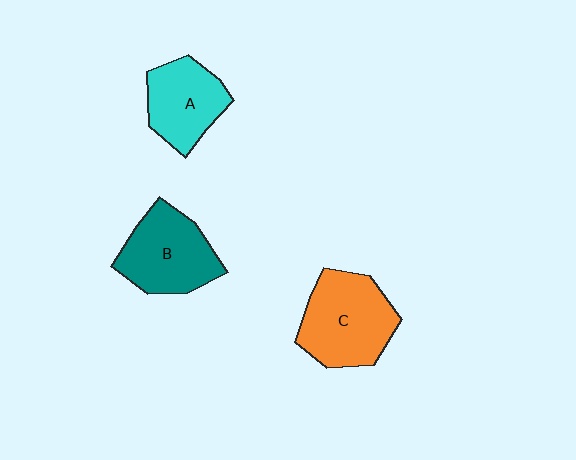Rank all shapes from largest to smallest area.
From largest to smallest: C (orange), B (teal), A (cyan).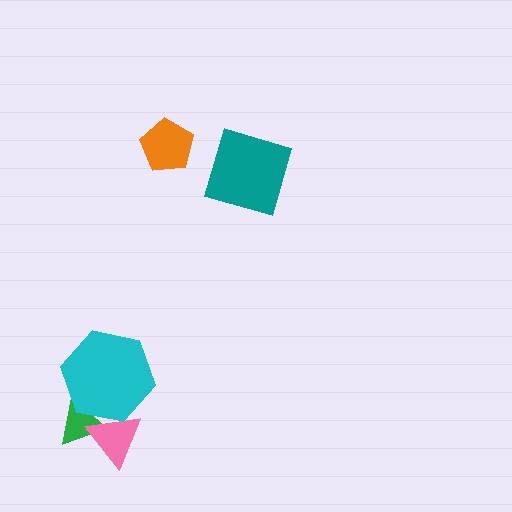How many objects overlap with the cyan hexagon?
2 objects overlap with the cyan hexagon.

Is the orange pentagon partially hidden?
No, no other shape covers it.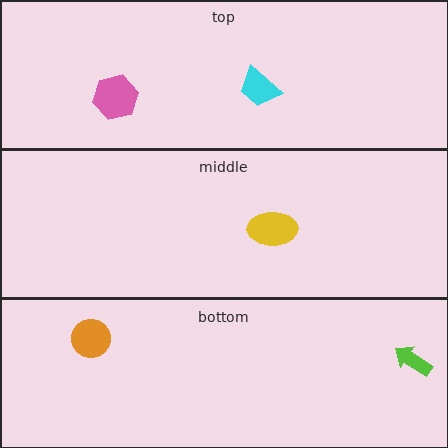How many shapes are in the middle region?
1.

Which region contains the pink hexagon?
The top region.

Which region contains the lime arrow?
The bottom region.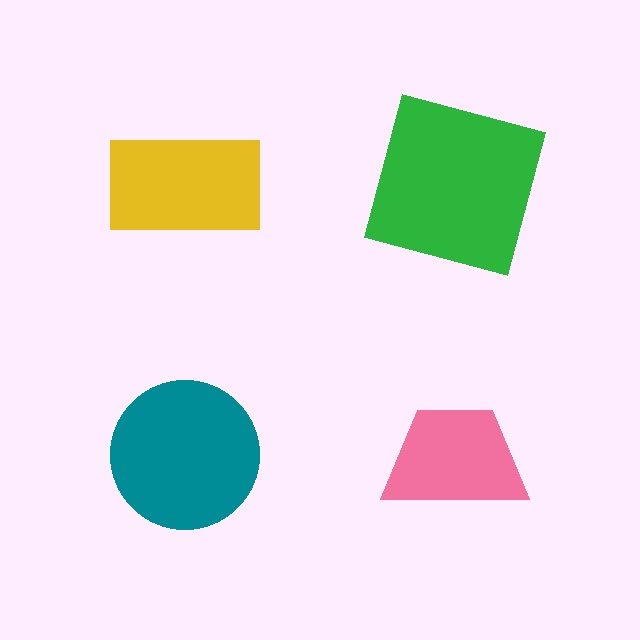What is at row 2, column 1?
A teal circle.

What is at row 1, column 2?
A green square.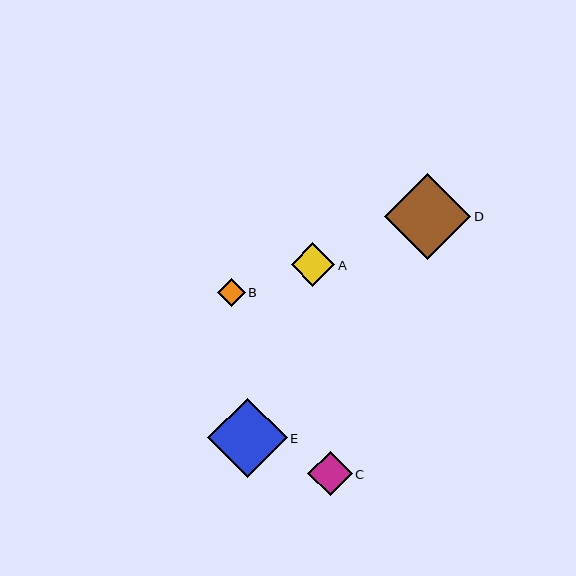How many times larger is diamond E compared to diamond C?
Diamond E is approximately 1.8 times the size of diamond C.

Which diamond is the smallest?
Diamond B is the smallest with a size of approximately 28 pixels.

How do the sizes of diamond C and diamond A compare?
Diamond C and diamond A are approximately the same size.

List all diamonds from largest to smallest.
From largest to smallest: D, E, C, A, B.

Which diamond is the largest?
Diamond D is the largest with a size of approximately 87 pixels.